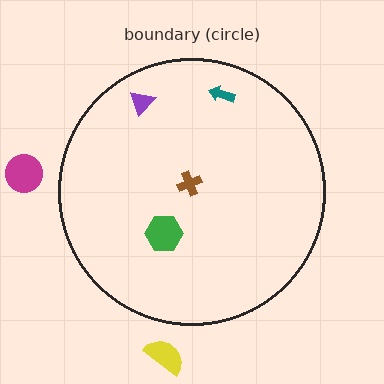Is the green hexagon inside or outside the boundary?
Inside.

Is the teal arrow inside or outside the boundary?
Inside.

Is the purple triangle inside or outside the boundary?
Inside.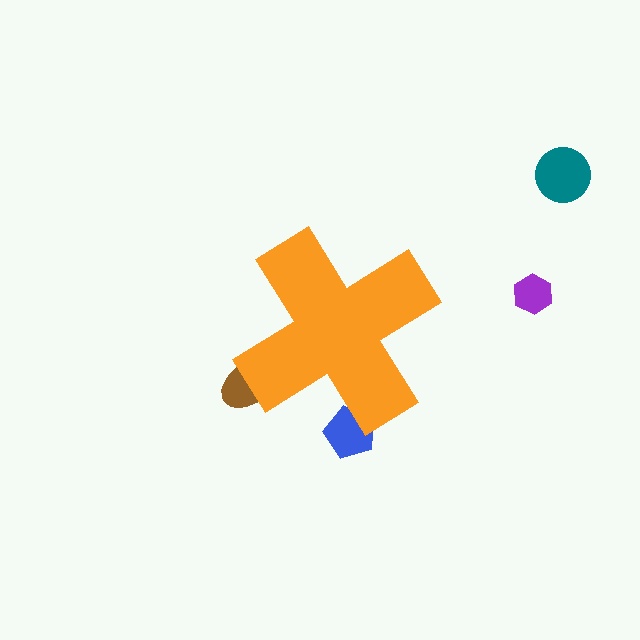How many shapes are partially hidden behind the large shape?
2 shapes are partially hidden.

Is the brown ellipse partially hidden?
Yes, the brown ellipse is partially hidden behind the orange cross.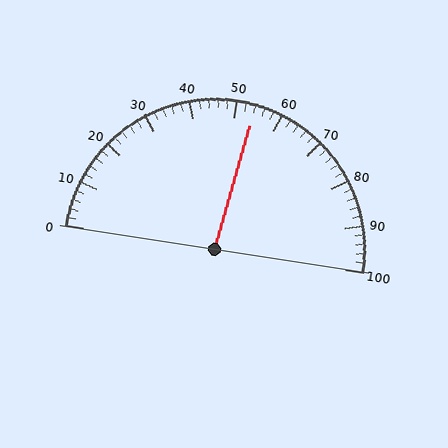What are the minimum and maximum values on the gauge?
The gauge ranges from 0 to 100.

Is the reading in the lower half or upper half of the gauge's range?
The reading is in the upper half of the range (0 to 100).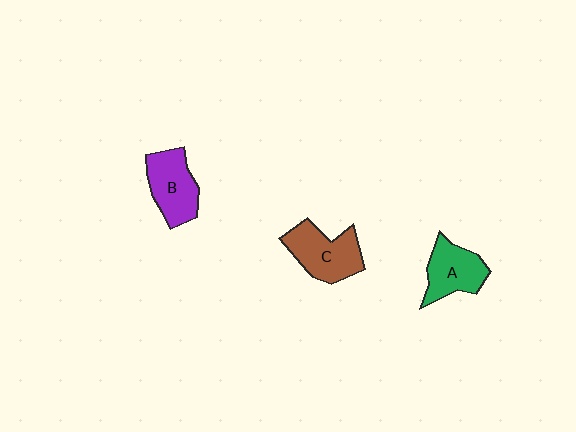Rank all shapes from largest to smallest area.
From largest to smallest: C (brown), B (purple), A (green).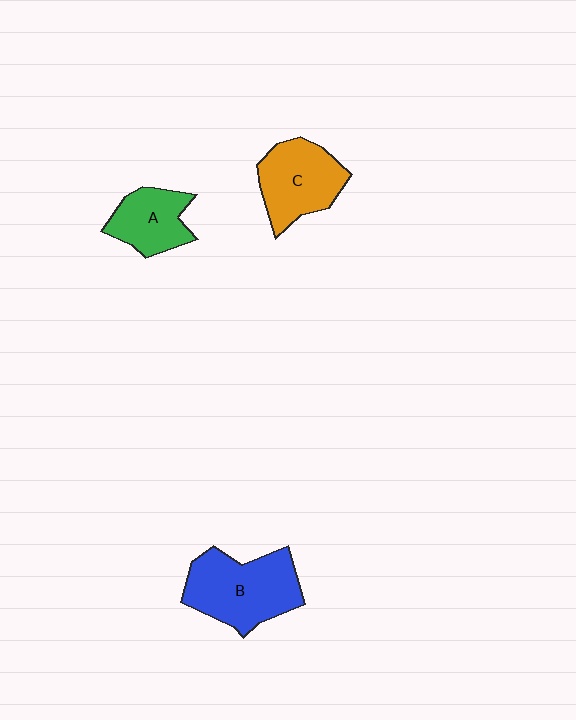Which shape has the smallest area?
Shape A (green).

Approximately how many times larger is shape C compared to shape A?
Approximately 1.3 times.